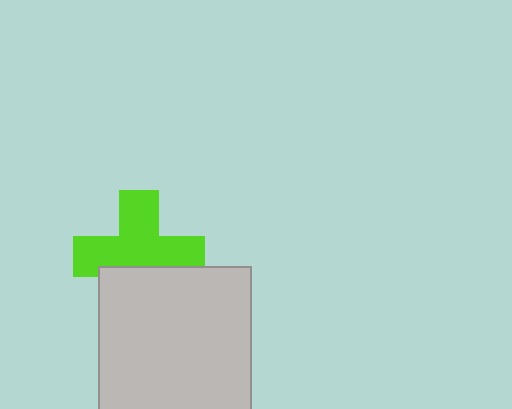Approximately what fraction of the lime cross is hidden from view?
Roughly 34% of the lime cross is hidden behind the light gray square.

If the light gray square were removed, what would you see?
You would see the complete lime cross.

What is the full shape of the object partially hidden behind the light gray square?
The partially hidden object is a lime cross.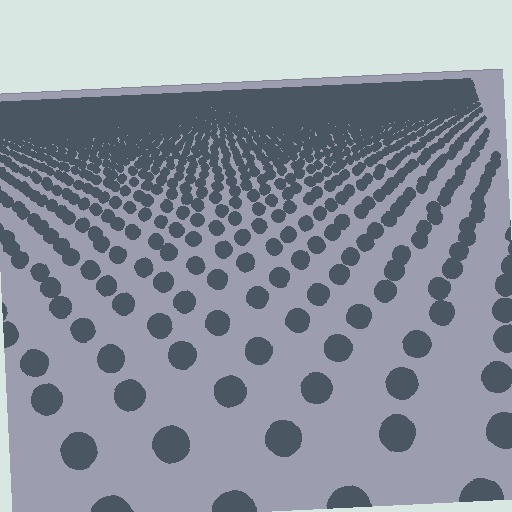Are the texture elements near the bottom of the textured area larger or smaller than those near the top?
Larger. Near the bottom, elements are closer to the viewer and appear at a bigger on-screen size.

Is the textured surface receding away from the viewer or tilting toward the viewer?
The surface is receding away from the viewer. Texture elements get smaller and denser toward the top.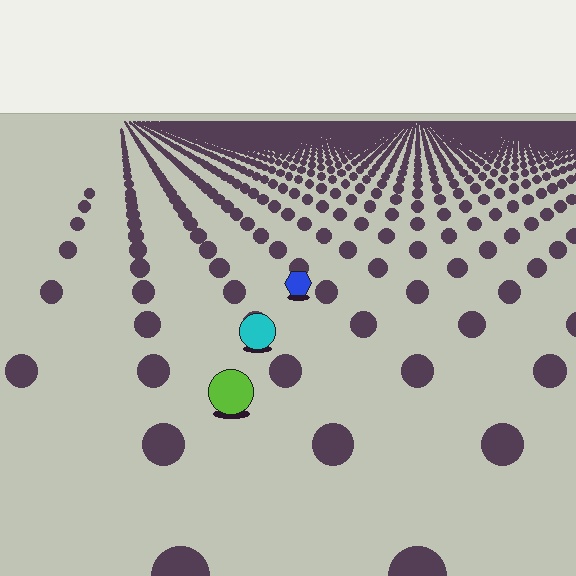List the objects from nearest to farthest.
From nearest to farthest: the lime circle, the cyan circle, the blue hexagon.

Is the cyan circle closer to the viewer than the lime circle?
No. The lime circle is closer — you can tell from the texture gradient: the ground texture is coarser near it.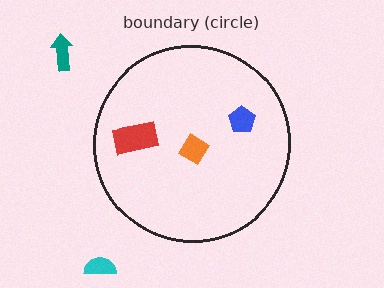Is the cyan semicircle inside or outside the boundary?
Outside.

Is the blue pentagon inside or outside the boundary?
Inside.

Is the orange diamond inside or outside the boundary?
Inside.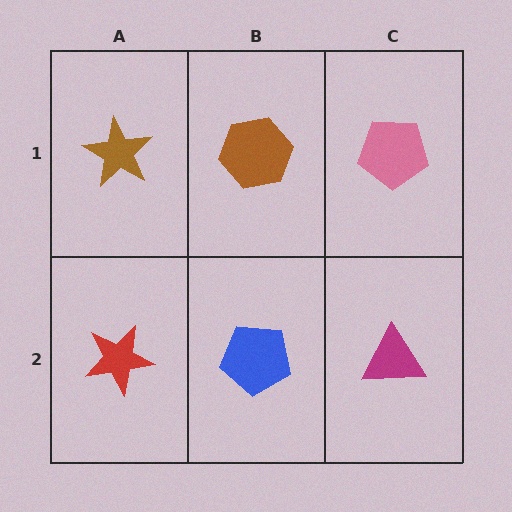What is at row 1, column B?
A brown hexagon.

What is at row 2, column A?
A red star.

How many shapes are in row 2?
3 shapes.